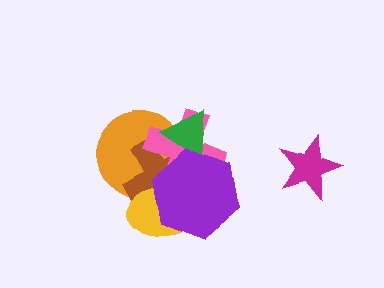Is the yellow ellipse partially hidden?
Yes, it is partially covered by another shape.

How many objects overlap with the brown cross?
5 objects overlap with the brown cross.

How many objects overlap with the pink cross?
5 objects overlap with the pink cross.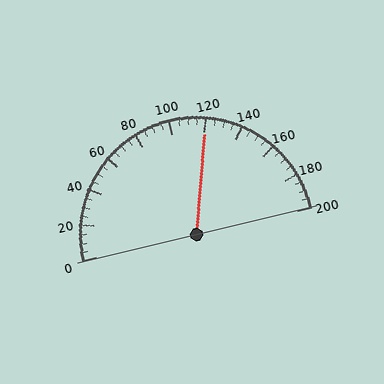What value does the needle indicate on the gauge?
The needle indicates approximately 120.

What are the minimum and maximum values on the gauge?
The gauge ranges from 0 to 200.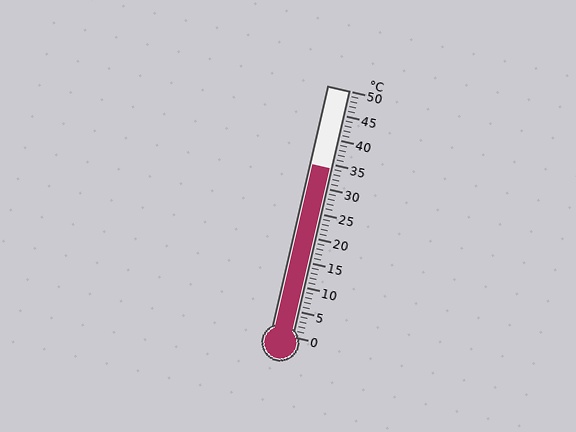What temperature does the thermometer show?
The thermometer shows approximately 34°C.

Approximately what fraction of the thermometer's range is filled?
The thermometer is filled to approximately 70% of its range.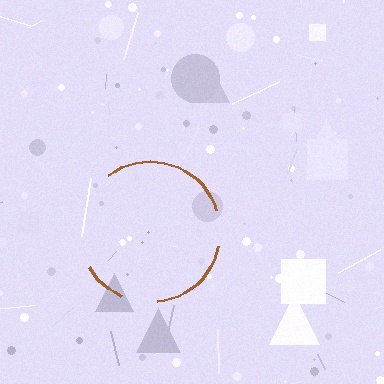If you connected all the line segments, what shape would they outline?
They would outline a circle.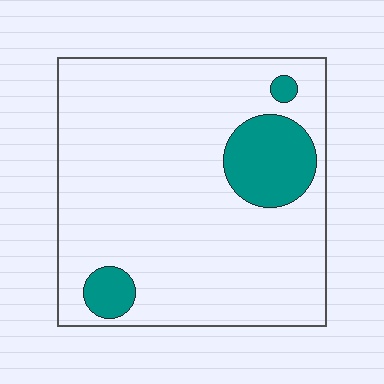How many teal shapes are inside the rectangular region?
3.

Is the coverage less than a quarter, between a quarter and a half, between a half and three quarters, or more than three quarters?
Less than a quarter.